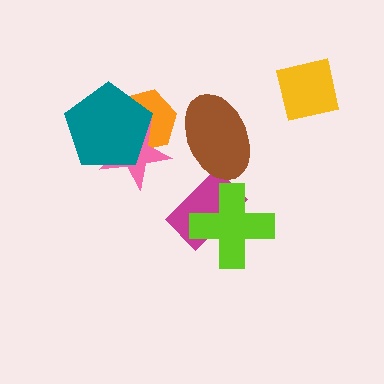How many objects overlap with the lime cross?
1 object overlaps with the lime cross.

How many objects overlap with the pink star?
2 objects overlap with the pink star.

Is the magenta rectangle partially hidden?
Yes, it is partially covered by another shape.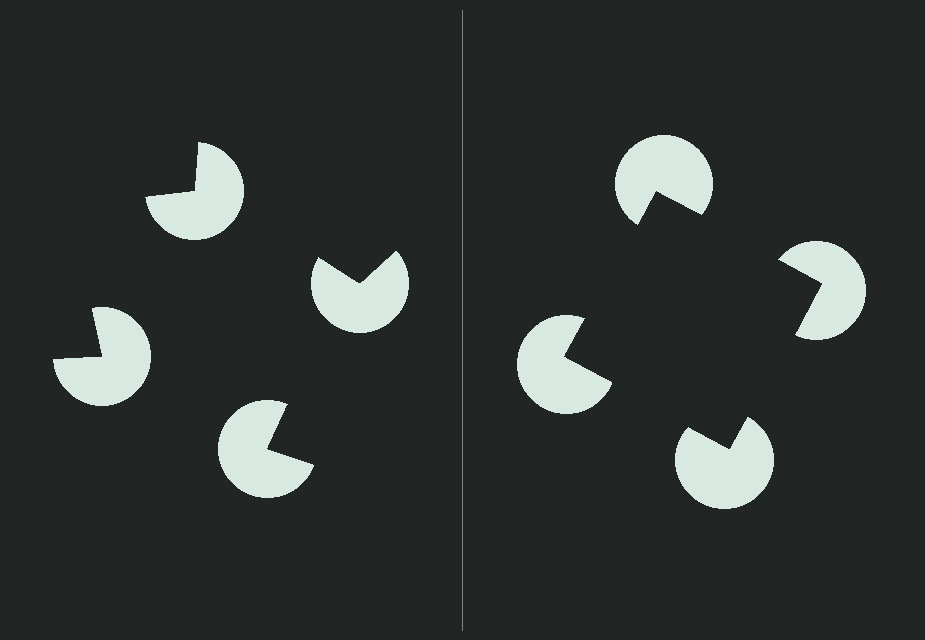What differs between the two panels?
The pac-man discs are positioned identically on both sides; only the wedge orientations differ. On the right they align to a square; on the left they are misaligned.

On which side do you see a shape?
An illusory square appears on the right side. On the left side the wedge cuts are rotated, so no coherent shape forms.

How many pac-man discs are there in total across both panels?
8 — 4 on each side.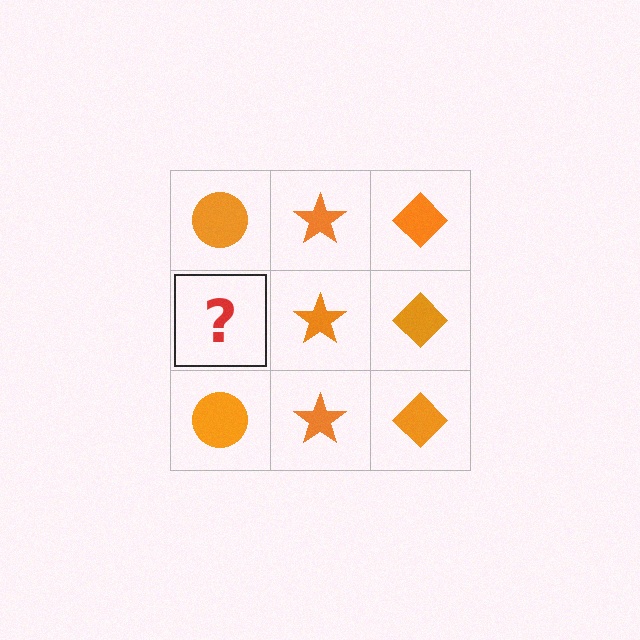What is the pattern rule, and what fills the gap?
The rule is that each column has a consistent shape. The gap should be filled with an orange circle.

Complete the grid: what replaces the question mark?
The question mark should be replaced with an orange circle.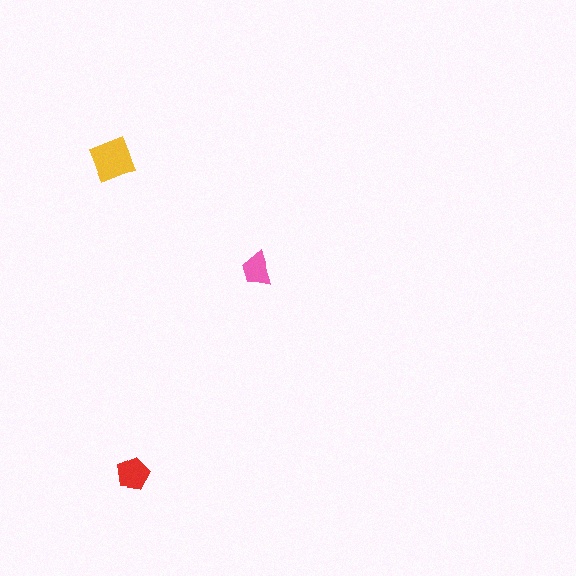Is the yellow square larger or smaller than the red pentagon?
Larger.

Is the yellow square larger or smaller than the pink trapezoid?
Larger.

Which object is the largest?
The yellow square.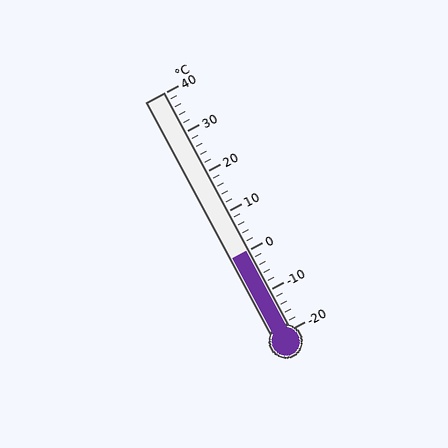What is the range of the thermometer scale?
The thermometer scale ranges from -20°C to 40°C.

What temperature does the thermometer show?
The thermometer shows approximately 0°C.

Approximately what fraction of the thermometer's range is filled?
The thermometer is filled to approximately 35% of its range.